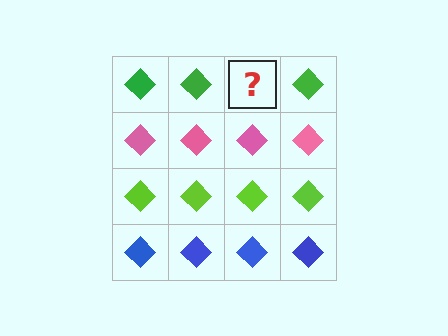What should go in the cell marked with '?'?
The missing cell should contain a green diamond.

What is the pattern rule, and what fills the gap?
The rule is that each row has a consistent color. The gap should be filled with a green diamond.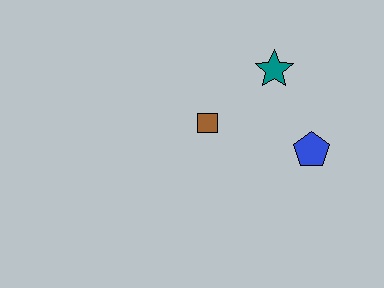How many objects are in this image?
There are 3 objects.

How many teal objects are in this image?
There is 1 teal object.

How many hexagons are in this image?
There are no hexagons.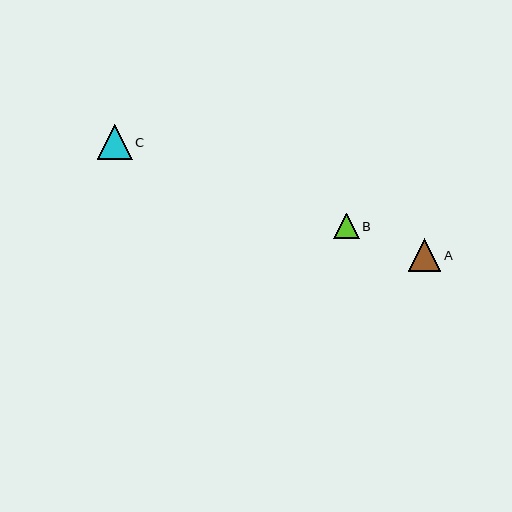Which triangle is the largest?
Triangle C is the largest with a size of approximately 35 pixels.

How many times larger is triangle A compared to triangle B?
Triangle A is approximately 1.3 times the size of triangle B.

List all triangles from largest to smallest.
From largest to smallest: C, A, B.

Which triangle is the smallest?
Triangle B is the smallest with a size of approximately 26 pixels.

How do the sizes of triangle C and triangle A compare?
Triangle C and triangle A are approximately the same size.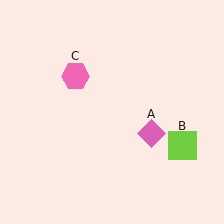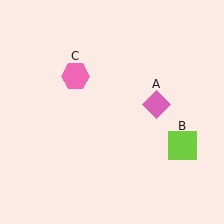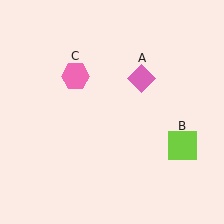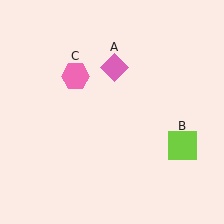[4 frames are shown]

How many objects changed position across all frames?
1 object changed position: pink diamond (object A).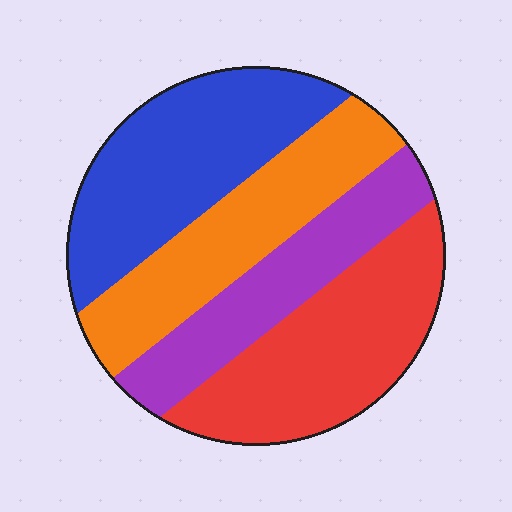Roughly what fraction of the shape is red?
Red covers about 30% of the shape.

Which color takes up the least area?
Purple, at roughly 20%.